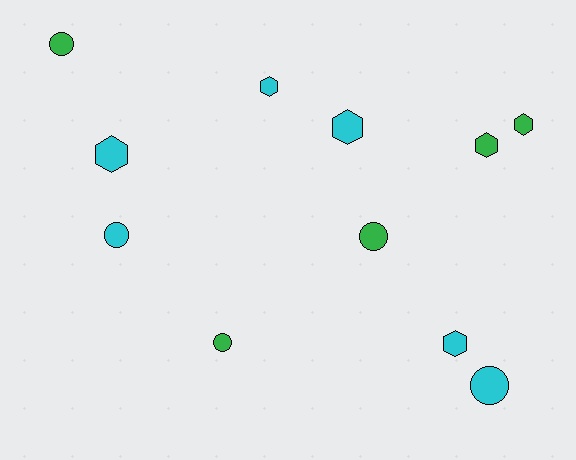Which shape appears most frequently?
Hexagon, with 6 objects.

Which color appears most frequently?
Cyan, with 6 objects.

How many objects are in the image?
There are 11 objects.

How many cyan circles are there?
There are 2 cyan circles.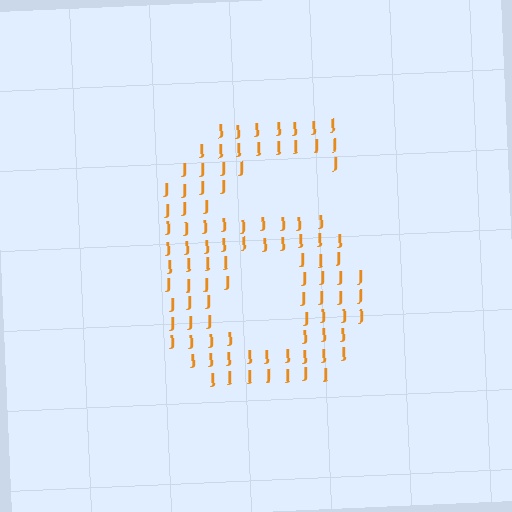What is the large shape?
The large shape is the digit 6.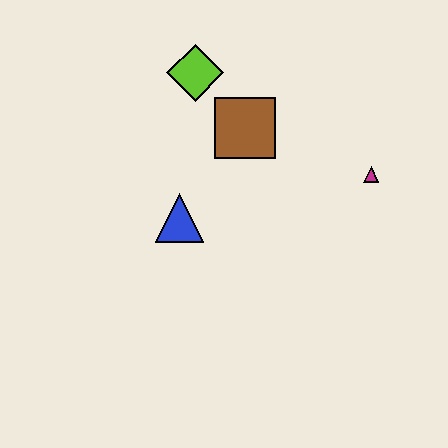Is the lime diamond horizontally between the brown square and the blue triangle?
Yes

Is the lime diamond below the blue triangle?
No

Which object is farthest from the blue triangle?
The magenta triangle is farthest from the blue triangle.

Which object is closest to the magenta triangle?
The brown square is closest to the magenta triangle.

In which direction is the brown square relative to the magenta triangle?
The brown square is to the left of the magenta triangle.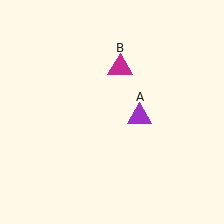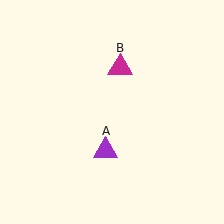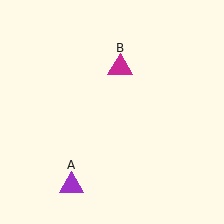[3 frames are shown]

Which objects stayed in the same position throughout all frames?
Magenta triangle (object B) remained stationary.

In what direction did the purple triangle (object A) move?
The purple triangle (object A) moved down and to the left.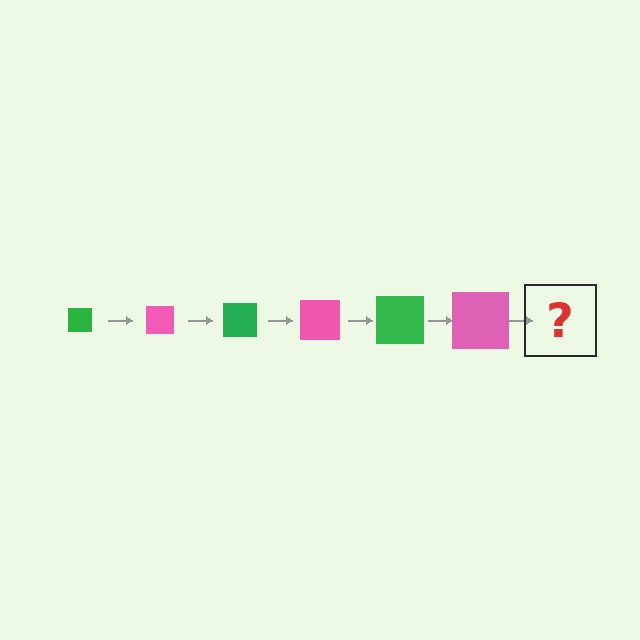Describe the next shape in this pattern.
It should be a green square, larger than the previous one.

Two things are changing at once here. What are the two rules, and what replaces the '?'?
The two rules are that the square grows larger each step and the color cycles through green and pink. The '?' should be a green square, larger than the previous one.